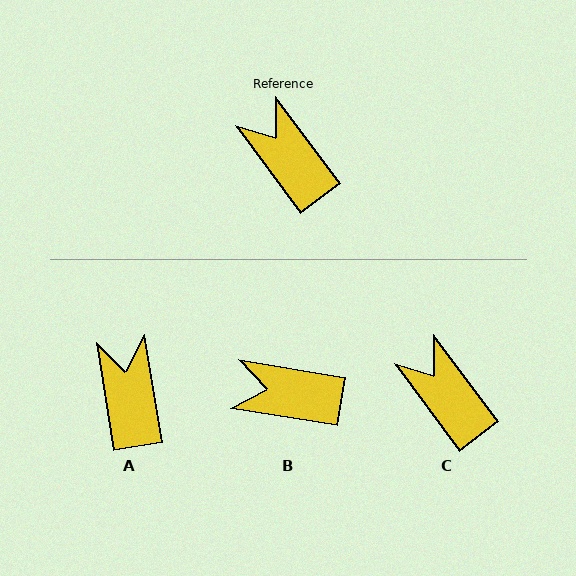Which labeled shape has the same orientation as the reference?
C.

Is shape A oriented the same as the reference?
No, it is off by about 27 degrees.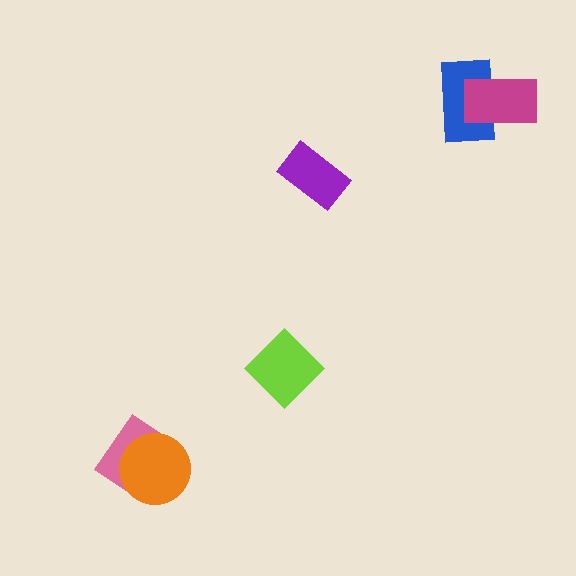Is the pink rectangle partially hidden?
Yes, it is partially covered by another shape.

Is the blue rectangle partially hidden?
Yes, it is partially covered by another shape.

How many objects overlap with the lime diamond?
0 objects overlap with the lime diamond.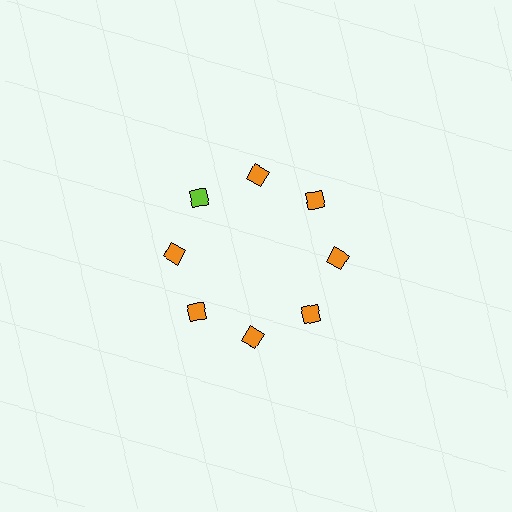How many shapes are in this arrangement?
There are 8 shapes arranged in a ring pattern.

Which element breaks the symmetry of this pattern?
The lime square at roughly the 10 o'clock position breaks the symmetry. All other shapes are orange squares.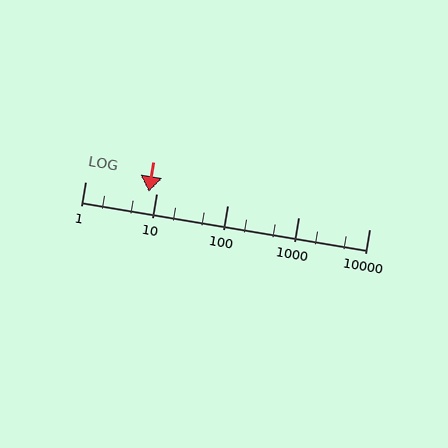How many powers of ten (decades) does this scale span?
The scale spans 4 decades, from 1 to 10000.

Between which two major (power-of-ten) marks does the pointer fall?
The pointer is between 1 and 10.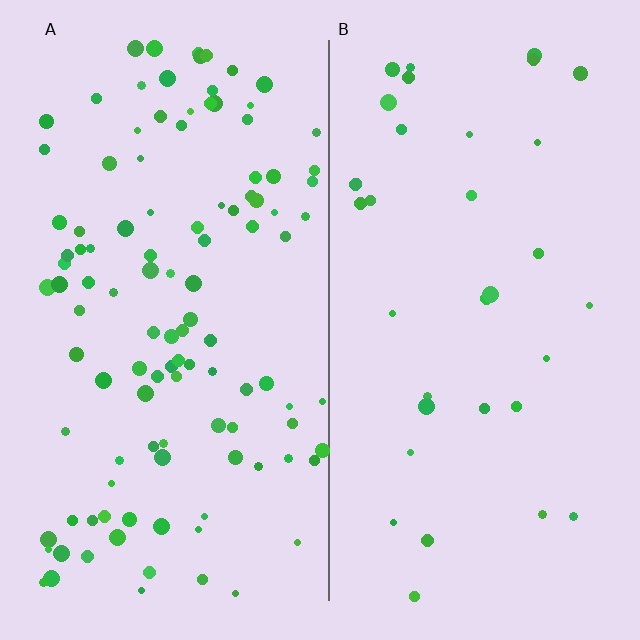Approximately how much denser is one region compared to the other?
Approximately 3.3× — region A over region B.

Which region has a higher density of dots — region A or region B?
A (the left).